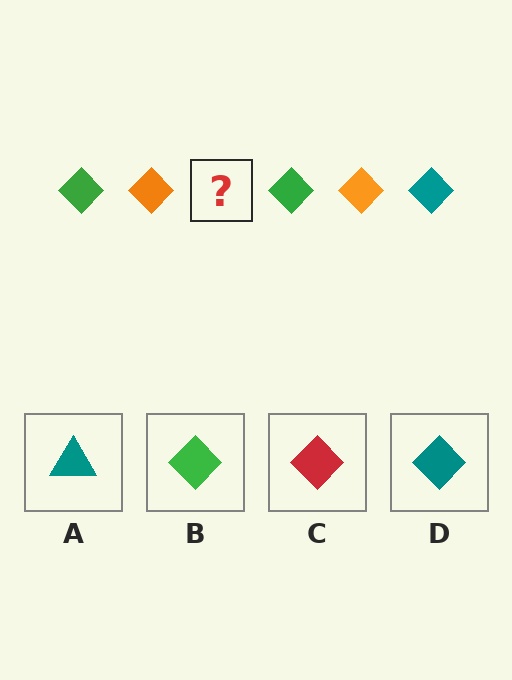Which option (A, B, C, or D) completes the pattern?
D.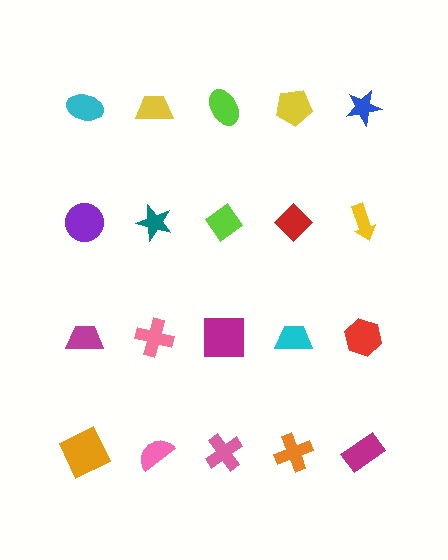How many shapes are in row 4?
5 shapes.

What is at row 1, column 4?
A yellow pentagon.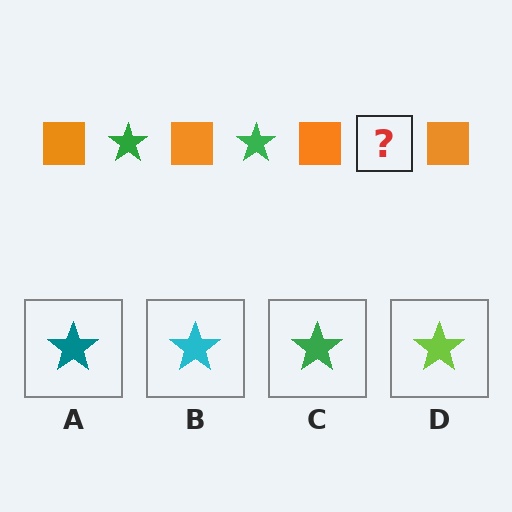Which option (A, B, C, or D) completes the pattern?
C.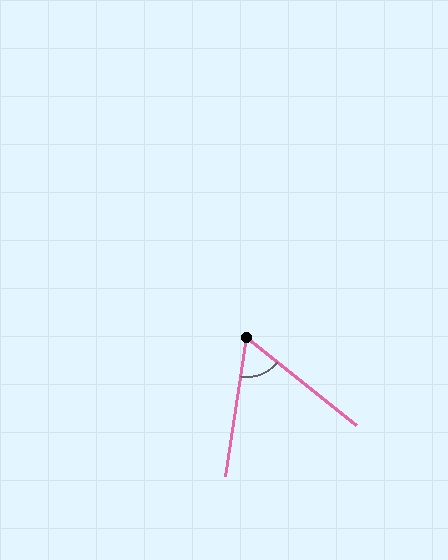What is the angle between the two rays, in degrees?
Approximately 60 degrees.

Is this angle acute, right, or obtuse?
It is acute.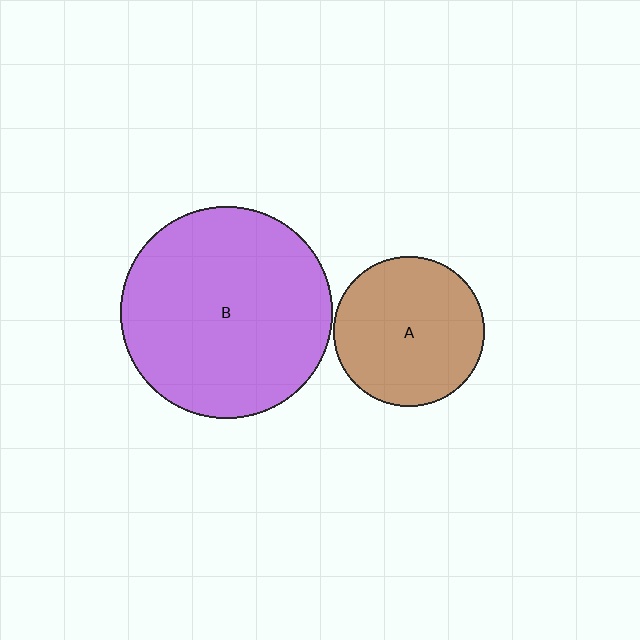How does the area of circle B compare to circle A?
Approximately 2.0 times.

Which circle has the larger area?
Circle B (purple).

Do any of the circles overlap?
No, none of the circles overlap.